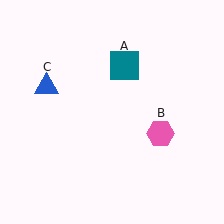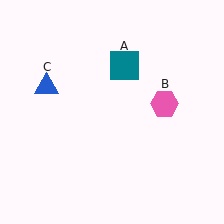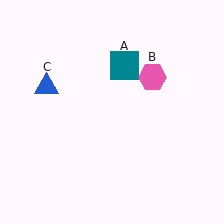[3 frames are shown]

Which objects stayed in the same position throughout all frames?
Teal square (object A) and blue triangle (object C) remained stationary.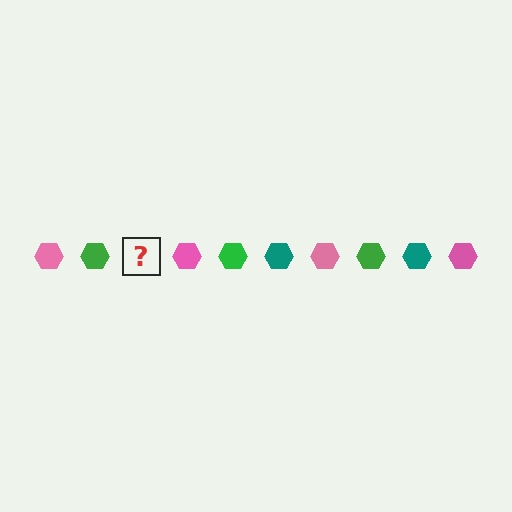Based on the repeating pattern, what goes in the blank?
The blank should be a teal hexagon.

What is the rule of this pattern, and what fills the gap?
The rule is that the pattern cycles through pink, green, teal hexagons. The gap should be filled with a teal hexagon.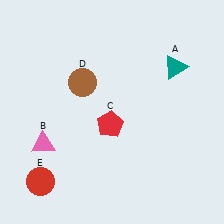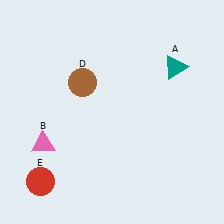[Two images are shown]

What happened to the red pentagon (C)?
The red pentagon (C) was removed in Image 2. It was in the bottom-left area of Image 1.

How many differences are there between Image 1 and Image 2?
There is 1 difference between the two images.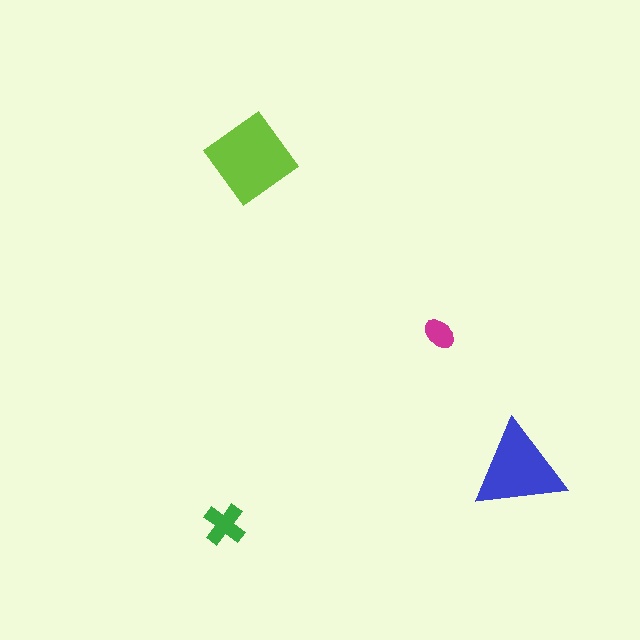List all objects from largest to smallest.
The lime diamond, the blue triangle, the green cross, the magenta ellipse.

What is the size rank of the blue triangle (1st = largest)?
2nd.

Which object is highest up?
The lime diamond is topmost.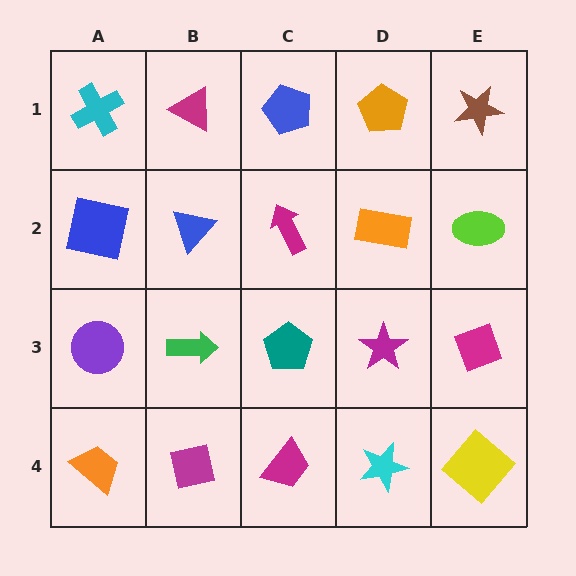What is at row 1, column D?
An orange pentagon.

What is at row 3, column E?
A magenta diamond.